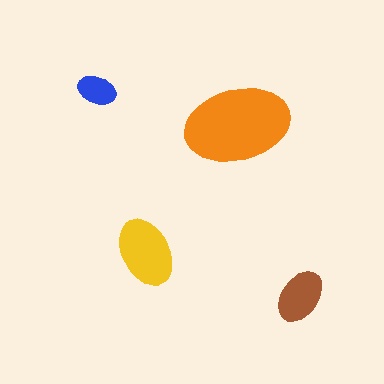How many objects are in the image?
There are 4 objects in the image.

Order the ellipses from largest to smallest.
the orange one, the yellow one, the brown one, the blue one.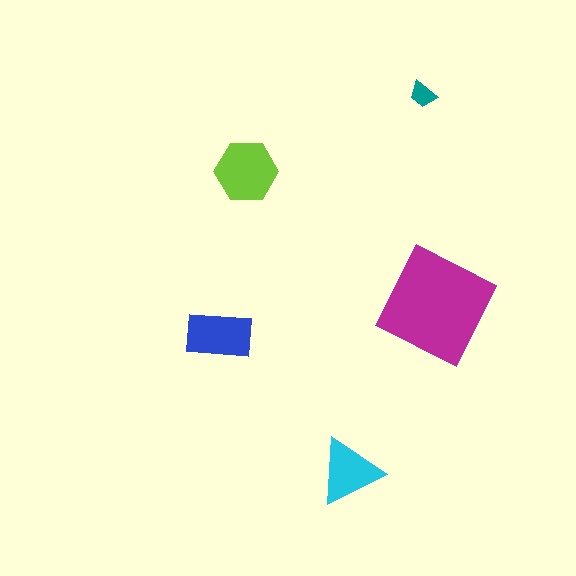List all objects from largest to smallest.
The magenta diamond, the lime hexagon, the blue rectangle, the cyan triangle, the teal trapezoid.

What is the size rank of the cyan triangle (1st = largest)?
4th.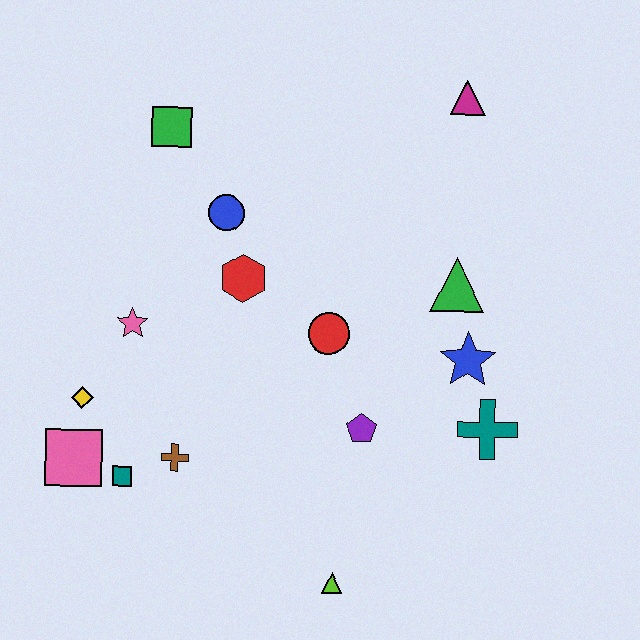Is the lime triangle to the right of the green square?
Yes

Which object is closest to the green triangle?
The blue star is closest to the green triangle.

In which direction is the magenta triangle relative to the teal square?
The magenta triangle is above the teal square.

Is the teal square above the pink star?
No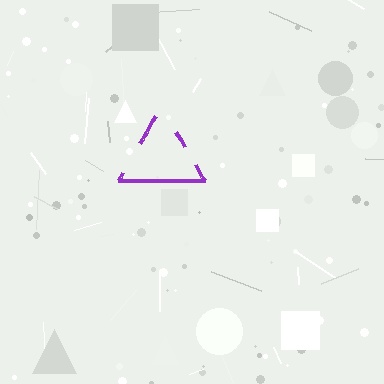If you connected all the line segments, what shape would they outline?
They would outline a triangle.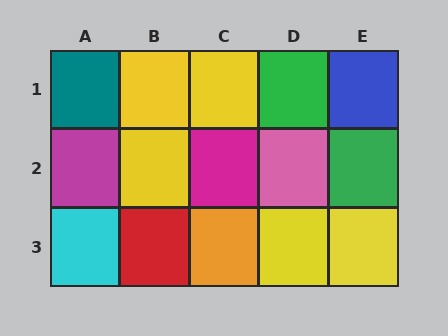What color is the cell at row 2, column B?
Yellow.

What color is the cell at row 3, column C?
Orange.